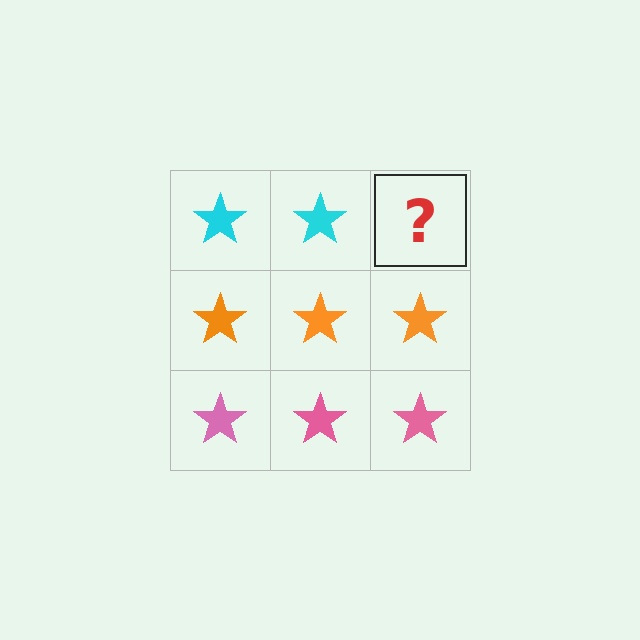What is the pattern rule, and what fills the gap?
The rule is that each row has a consistent color. The gap should be filled with a cyan star.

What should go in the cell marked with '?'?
The missing cell should contain a cyan star.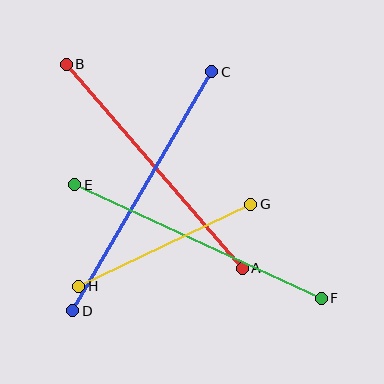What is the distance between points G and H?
The distance is approximately 190 pixels.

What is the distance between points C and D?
The distance is approximately 277 pixels.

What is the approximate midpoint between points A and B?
The midpoint is at approximately (154, 166) pixels.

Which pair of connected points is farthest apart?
Points C and D are farthest apart.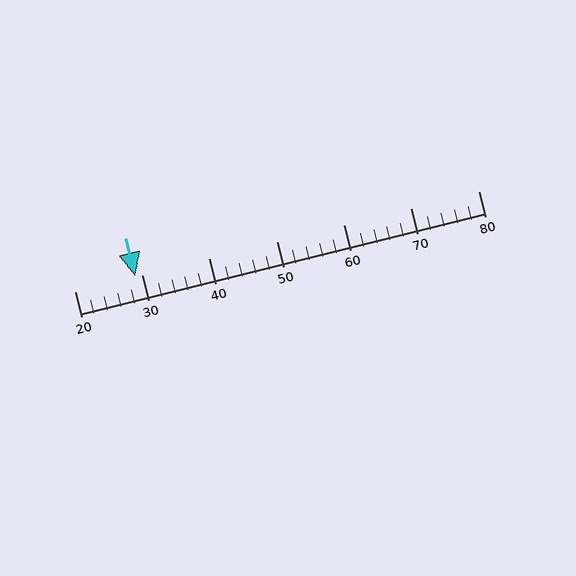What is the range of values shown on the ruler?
The ruler shows values from 20 to 80.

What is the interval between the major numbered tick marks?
The major tick marks are spaced 10 units apart.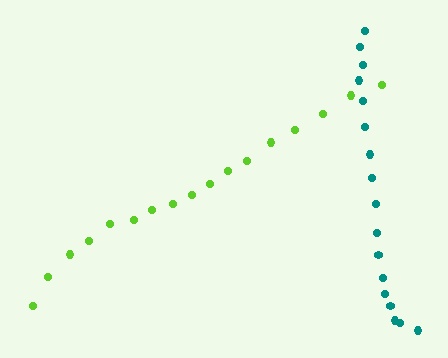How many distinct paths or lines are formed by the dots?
There are 2 distinct paths.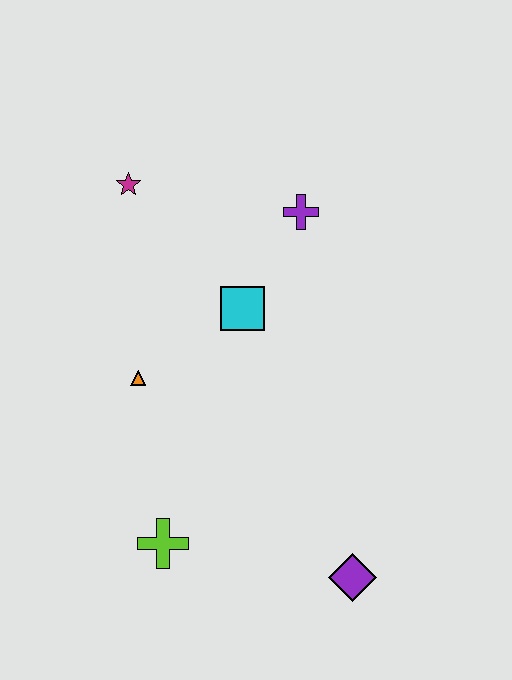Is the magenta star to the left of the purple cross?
Yes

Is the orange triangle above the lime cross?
Yes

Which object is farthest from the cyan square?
The purple diamond is farthest from the cyan square.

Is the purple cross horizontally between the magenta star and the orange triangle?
No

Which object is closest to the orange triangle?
The cyan square is closest to the orange triangle.